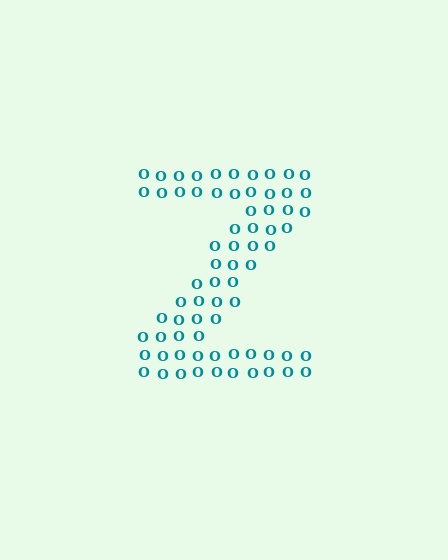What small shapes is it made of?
It is made of small letter O's.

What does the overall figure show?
The overall figure shows the letter Z.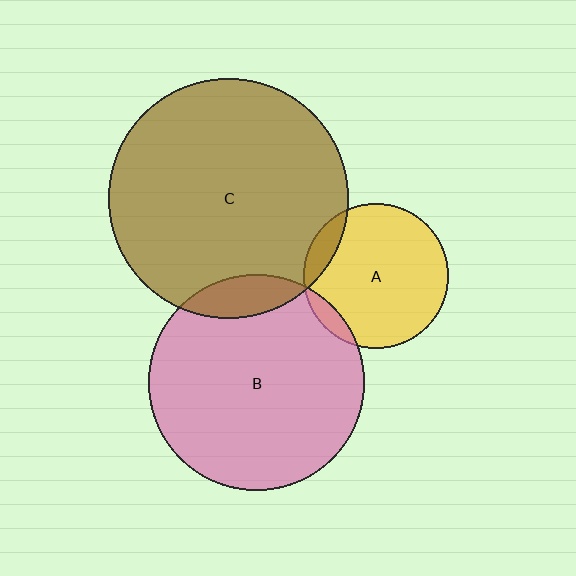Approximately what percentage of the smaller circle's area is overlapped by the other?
Approximately 5%.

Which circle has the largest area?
Circle C (brown).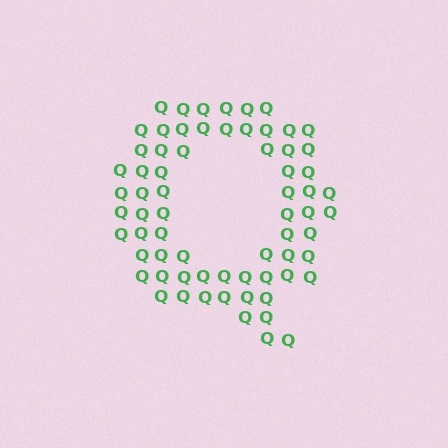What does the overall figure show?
The overall figure shows the letter Q.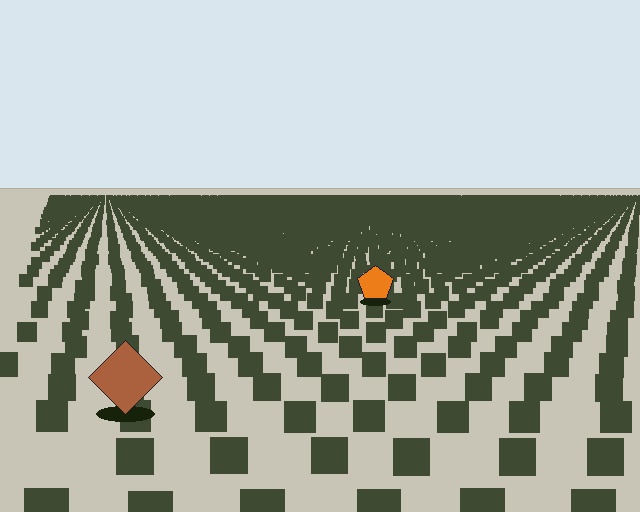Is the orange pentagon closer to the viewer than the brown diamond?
No. The brown diamond is closer — you can tell from the texture gradient: the ground texture is coarser near it.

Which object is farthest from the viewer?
The orange pentagon is farthest from the viewer. It appears smaller and the ground texture around it is denser.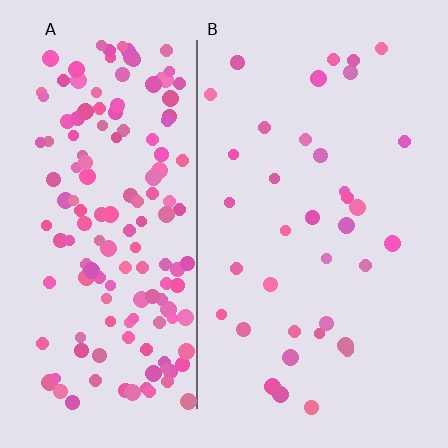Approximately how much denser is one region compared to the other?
Approximately 4.3× — region A over region B.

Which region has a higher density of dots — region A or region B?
A (the left).